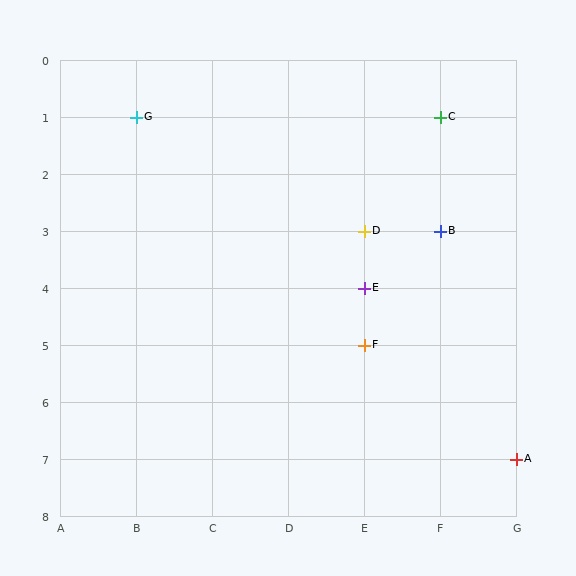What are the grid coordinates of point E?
Point E is at grid coordinates (E, 4).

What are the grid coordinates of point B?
Point B is at grid coordinates (F, 3).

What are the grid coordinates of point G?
Point G is at grid coordinates (B, 1).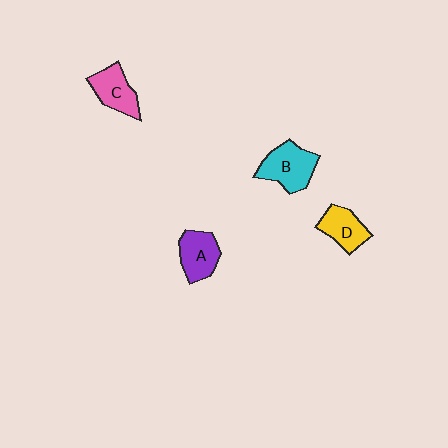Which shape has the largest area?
Shape B (cyan).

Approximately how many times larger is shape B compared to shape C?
Approximately 1.2 times.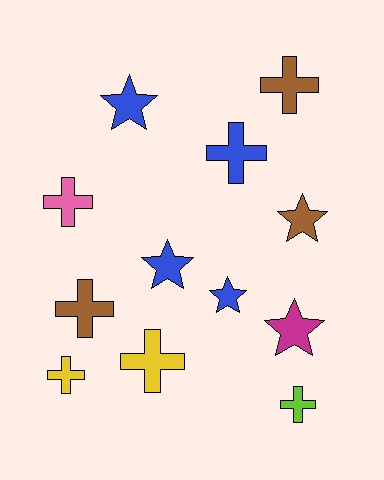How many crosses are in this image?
There are 7 crosses.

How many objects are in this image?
There are 12 objects.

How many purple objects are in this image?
There are no purple objects.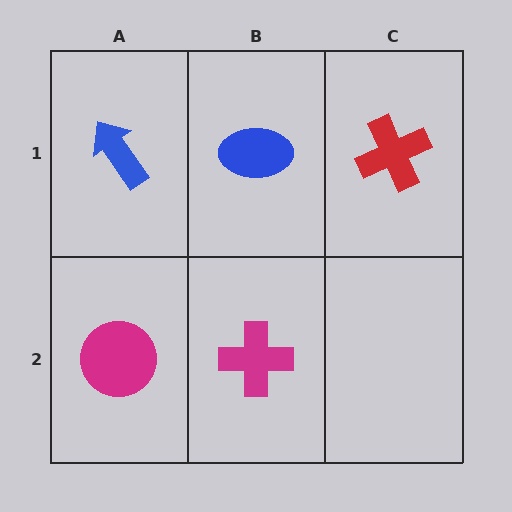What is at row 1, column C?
A red cross.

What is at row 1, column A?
A blue arrow.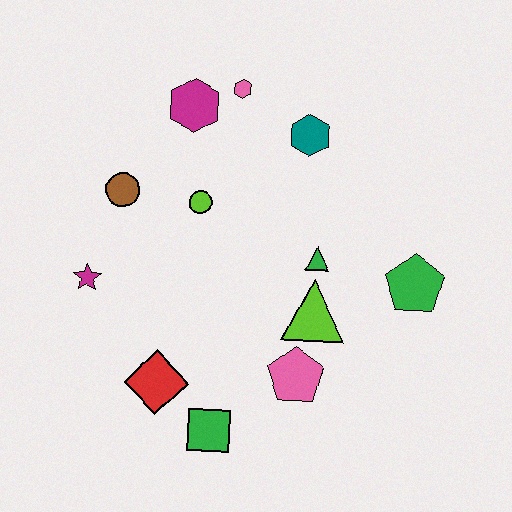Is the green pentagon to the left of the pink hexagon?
No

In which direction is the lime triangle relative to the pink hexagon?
The lime triangle is below the pink hexagon.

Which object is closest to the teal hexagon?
The pink hexagon is closest to the teal hexagon.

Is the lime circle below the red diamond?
No